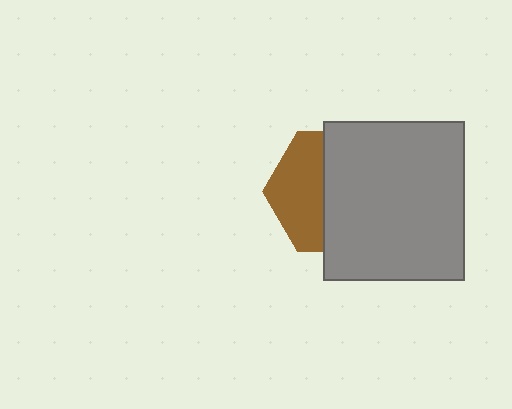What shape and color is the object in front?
The object in front is a gray rectangle.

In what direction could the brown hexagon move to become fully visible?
The brown hexagon could move left. That would shift it out from behind the gray rectangle entirely.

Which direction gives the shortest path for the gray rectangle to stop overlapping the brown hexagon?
Moving right gives the shortest separation.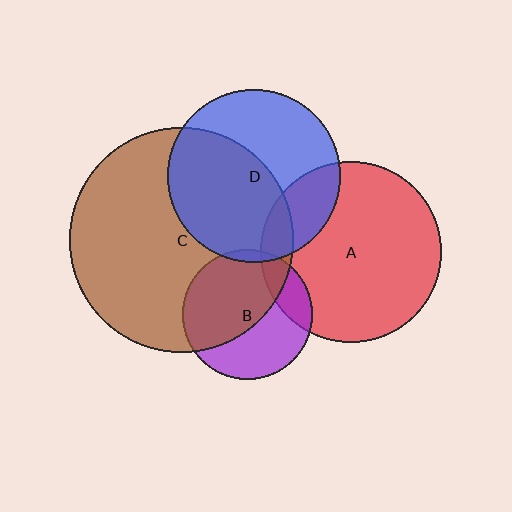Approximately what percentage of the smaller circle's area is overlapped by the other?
Approximately 55%.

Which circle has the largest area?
Circle C (brown).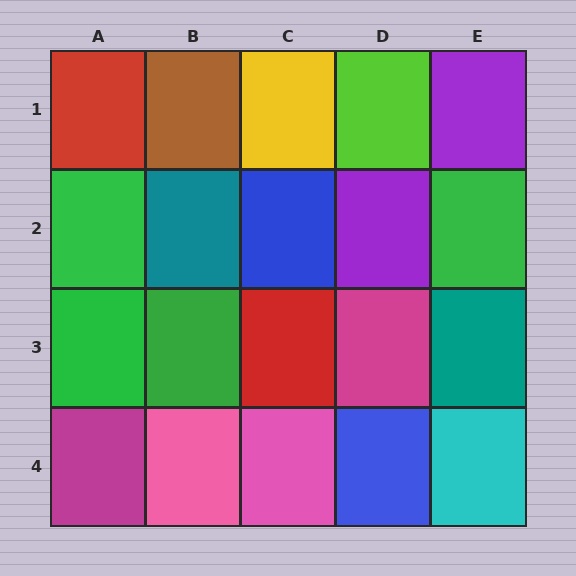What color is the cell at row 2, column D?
Purple.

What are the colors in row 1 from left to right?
Red, brown, yellow, lime, purple.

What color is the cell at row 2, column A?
Green.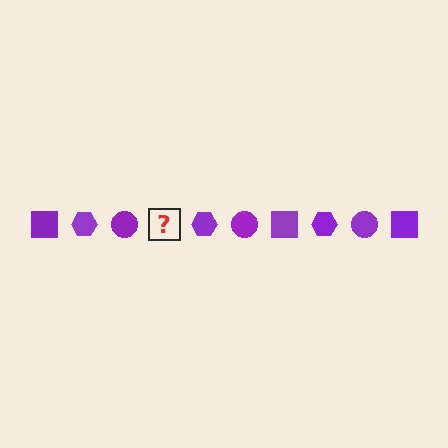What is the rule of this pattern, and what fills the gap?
The rule is that the pattern cycles through square, hexagon, circle shapes in purple. The gap should be filled with a purple square.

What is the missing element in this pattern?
The missing element is a purple square.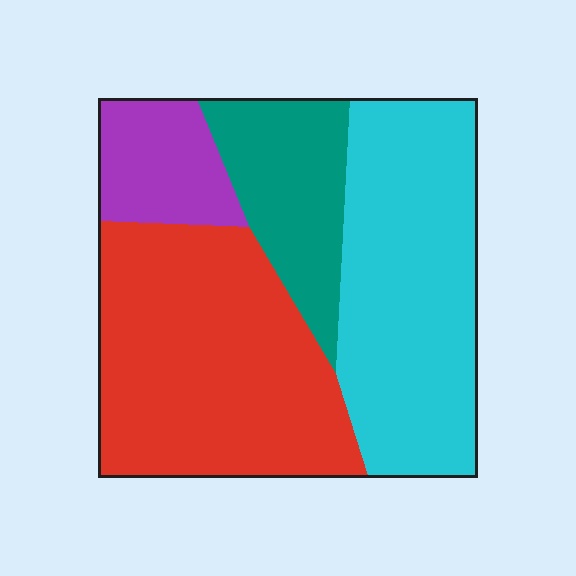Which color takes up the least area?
Purple, at roughly 10%.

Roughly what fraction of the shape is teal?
Teal takes up less than a sixth of the shape.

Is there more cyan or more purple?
Cyan.